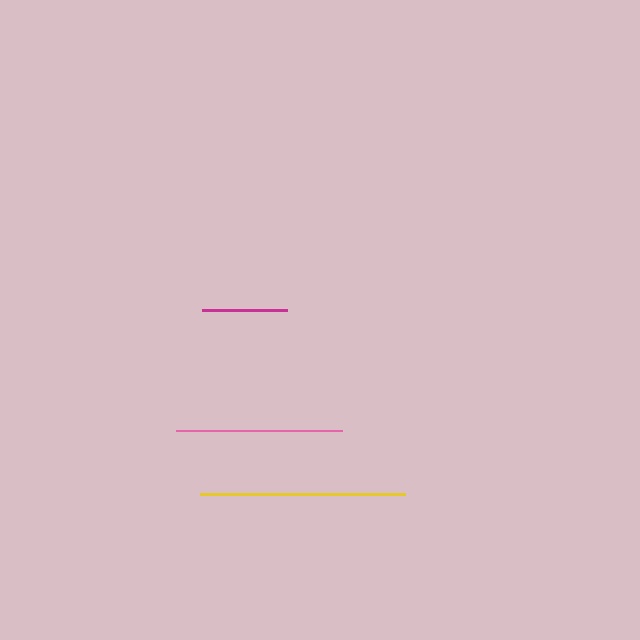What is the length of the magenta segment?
The magenta segment is approximately 85 pixels long.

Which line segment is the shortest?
The magenta line is the shortest at approximately 85 pixels.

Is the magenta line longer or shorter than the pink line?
The pink line is longer than the magenta line.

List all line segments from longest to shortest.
From longest to shortest: yellow, pink, magenta.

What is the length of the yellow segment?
The yellow segment is approximately 205 pixels long.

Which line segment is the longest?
The yellow line is the longest at approximately 205 pixels.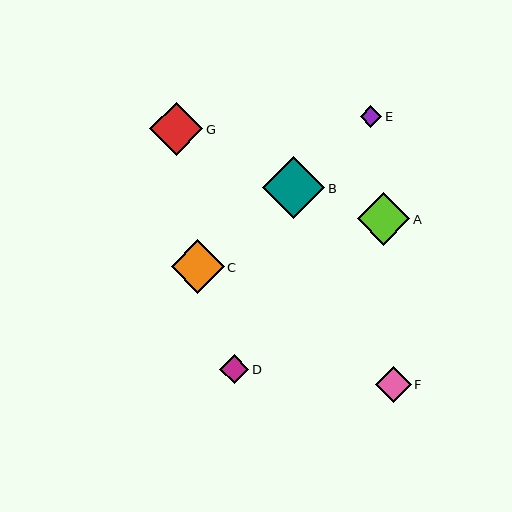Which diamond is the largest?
Diamond B is the largest with a size of approximately 62 pixels.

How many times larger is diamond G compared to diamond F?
Diamond G is approximately 1.5 times the size of diamond F.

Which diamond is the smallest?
Diamond E is the smallest with a size of approximately 22 pixels.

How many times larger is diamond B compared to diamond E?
Diamond B is approximately 2.9 times the size of diamond E.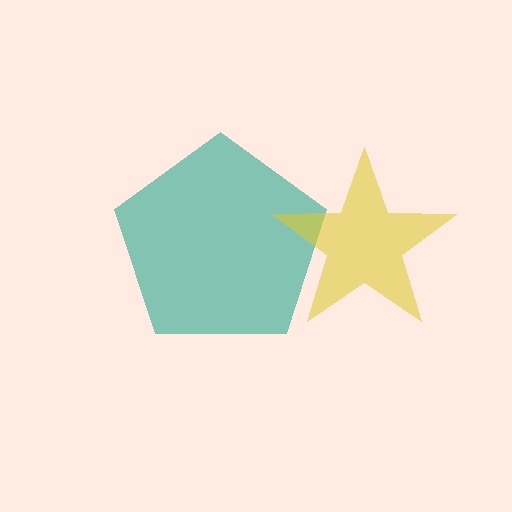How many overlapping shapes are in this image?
There are 2 overlapping shapes in the image.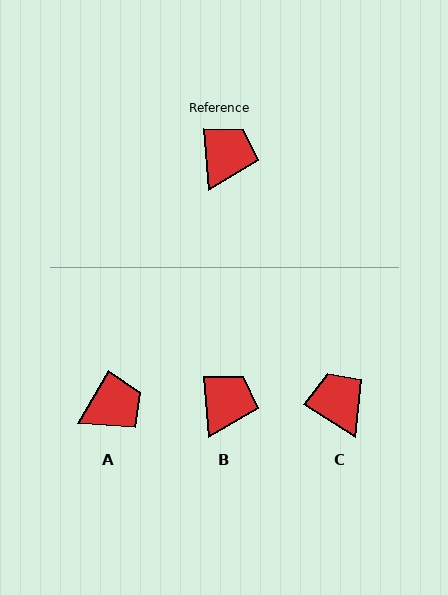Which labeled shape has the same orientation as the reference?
B.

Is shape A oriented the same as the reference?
No, it is off by about 34 degrees.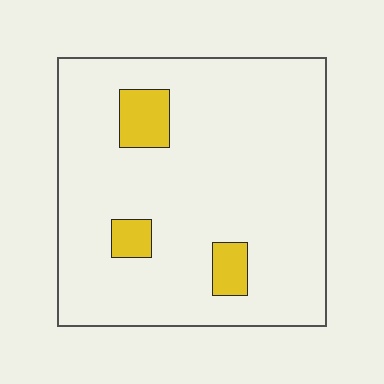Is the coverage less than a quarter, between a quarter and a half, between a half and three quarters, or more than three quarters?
Less than a quarter.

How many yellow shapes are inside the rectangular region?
3.